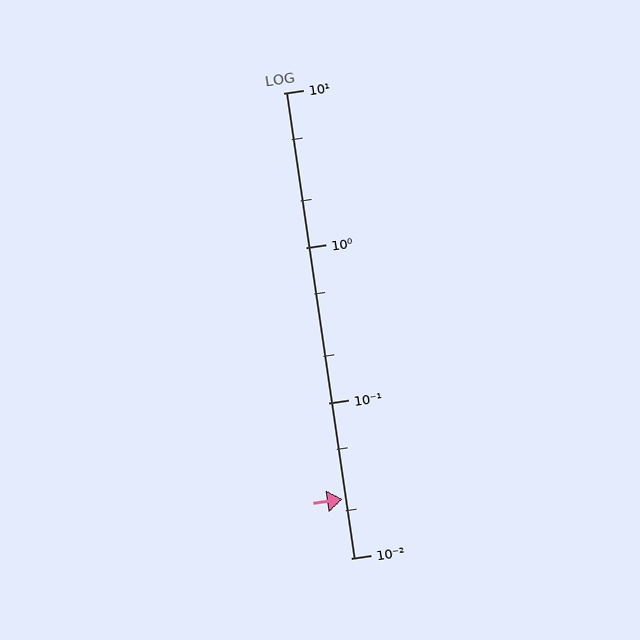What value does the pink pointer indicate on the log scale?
The pointer indicates approximately 0.024.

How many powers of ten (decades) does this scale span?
The scale spans 3 decades, from 0.01 to 10.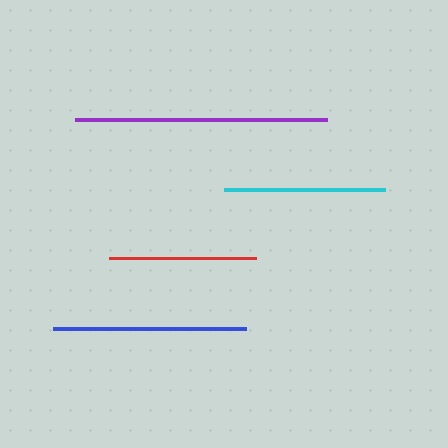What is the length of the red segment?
The red segment is approximately 146 pixels long.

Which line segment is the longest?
The purple line is the longest at approximately 253 pixels.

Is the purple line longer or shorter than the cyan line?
The purple line is longer than the cyan line.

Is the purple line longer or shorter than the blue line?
The purple line is longer than the blue line.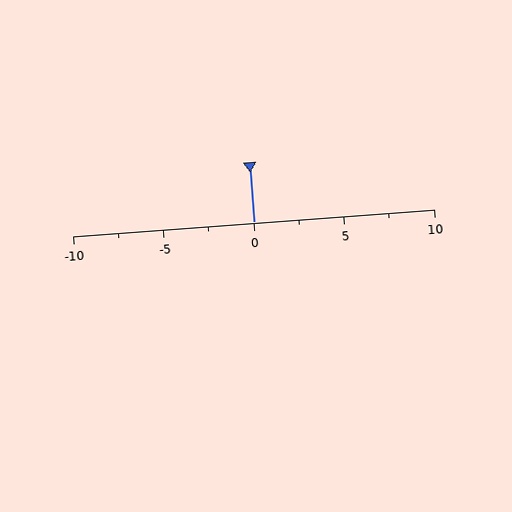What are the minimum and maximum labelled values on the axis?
The axis runs from -10 to 10.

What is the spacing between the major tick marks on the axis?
The major ticks are spaced 5 apart.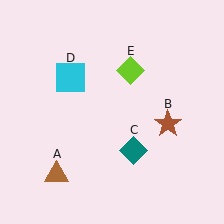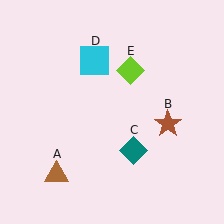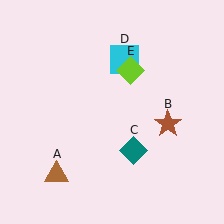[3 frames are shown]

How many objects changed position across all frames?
1 object changed position: cyan square (object D).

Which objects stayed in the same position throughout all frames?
Brown triangle (object A) and brown star (object B) and teal diamond (object C) and lime diamond (object E) remained stationary.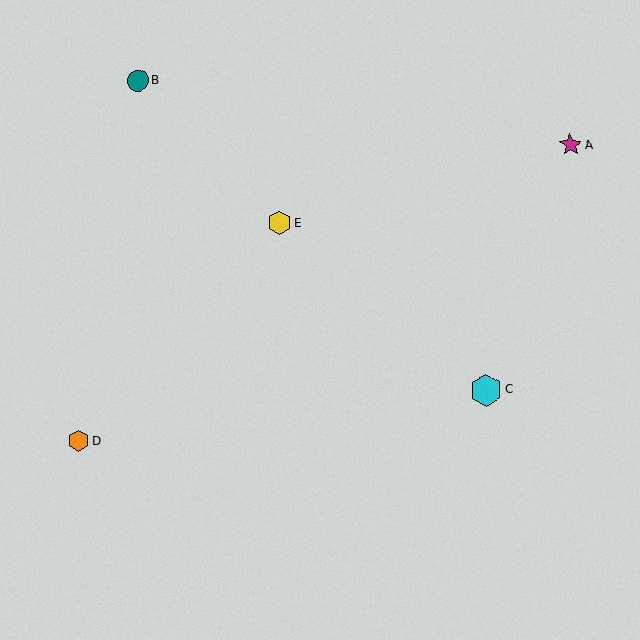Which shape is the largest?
The cyan hexagon (labeled C) is the largest.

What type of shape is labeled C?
Shape C is a cyan hexagon.